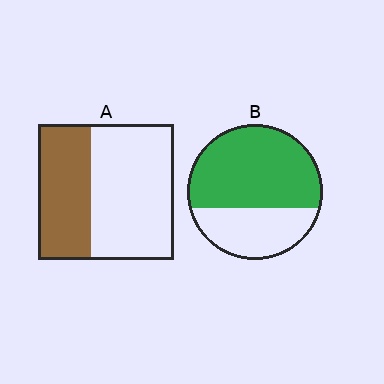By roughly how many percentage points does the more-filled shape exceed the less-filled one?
By roughly 25 percentage points (B over A).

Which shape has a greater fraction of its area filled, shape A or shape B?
Shape B.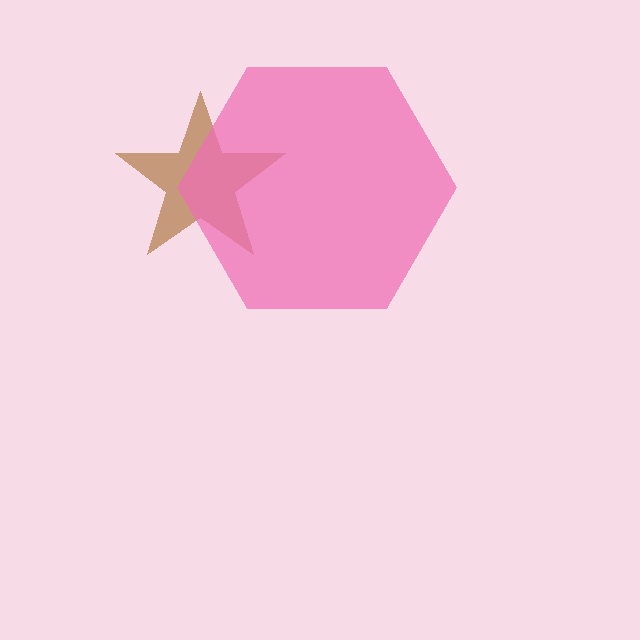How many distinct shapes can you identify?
There are 2 distinct shapes: a brown star, a pink hexagon.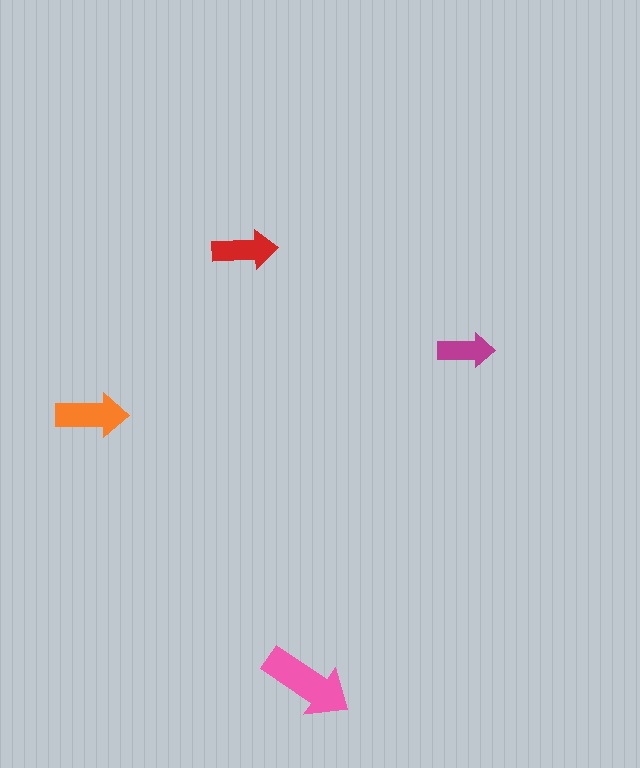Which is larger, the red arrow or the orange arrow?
The orange one.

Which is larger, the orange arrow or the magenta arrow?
The orange one.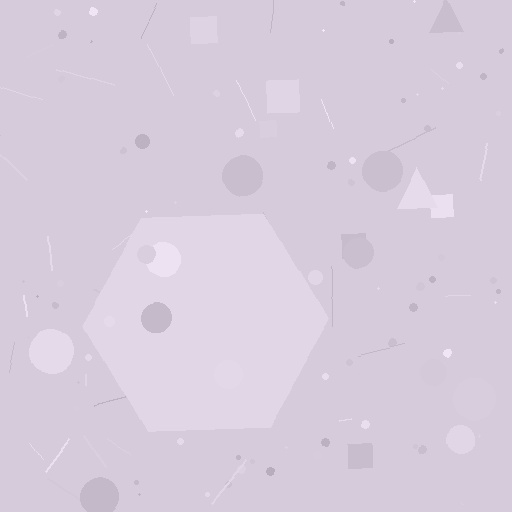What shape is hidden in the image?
A hexagon is hidden in the image.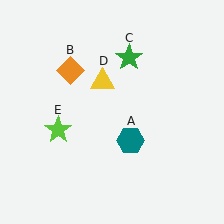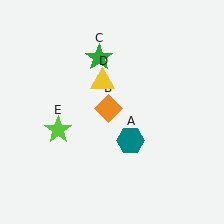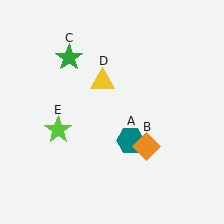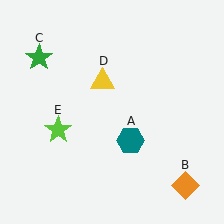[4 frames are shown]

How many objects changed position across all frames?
2 objects changed position: orange diamond (object B), green star (object C).